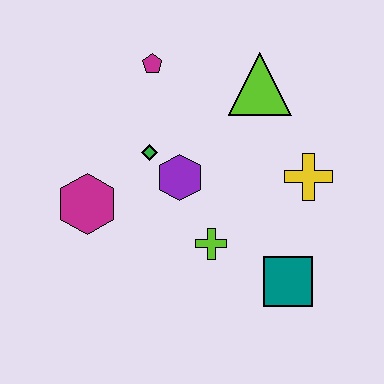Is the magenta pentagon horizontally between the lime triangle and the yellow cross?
No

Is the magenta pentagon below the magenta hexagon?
No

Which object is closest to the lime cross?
The purple hexagon is closest to the lime cross.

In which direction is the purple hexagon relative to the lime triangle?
The purple hexagon is below the lime triangle.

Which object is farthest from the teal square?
The magenta pentagon is farthest from the teal square.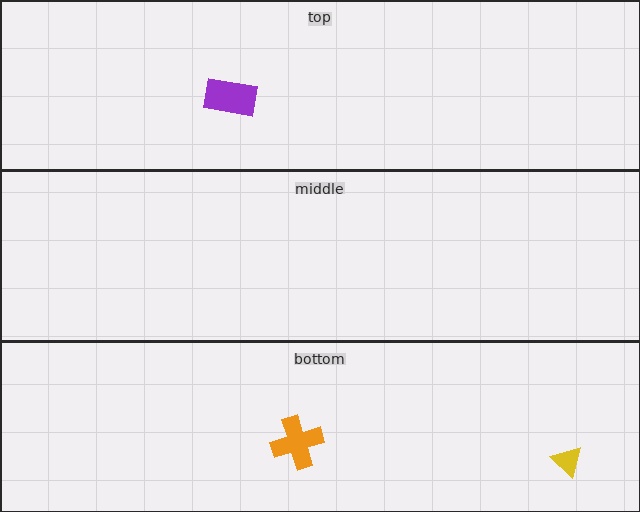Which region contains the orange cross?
The bottom region.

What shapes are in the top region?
The purple rectangle.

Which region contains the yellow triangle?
The bottom region.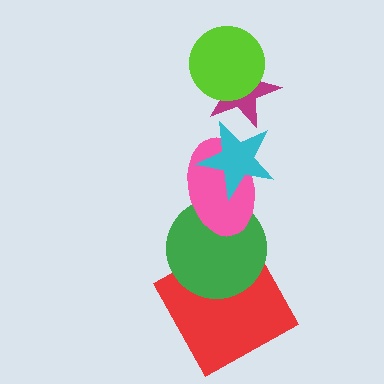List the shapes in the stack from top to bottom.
From top to bottom: the lime circle, the magenta star, the cyan star, the pink ellipse, the green circle, the red square.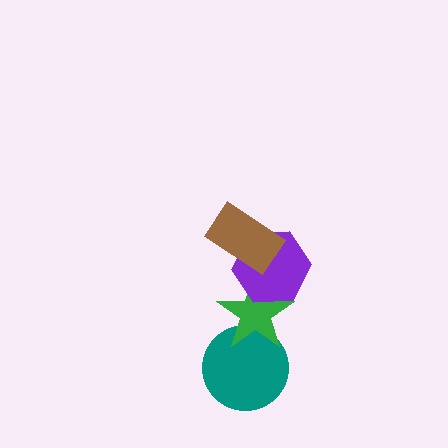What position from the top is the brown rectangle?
The brown rectangle is 1st from the top.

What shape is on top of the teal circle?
The green star is on top of the teal circle.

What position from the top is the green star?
The green star is 3rd from the top.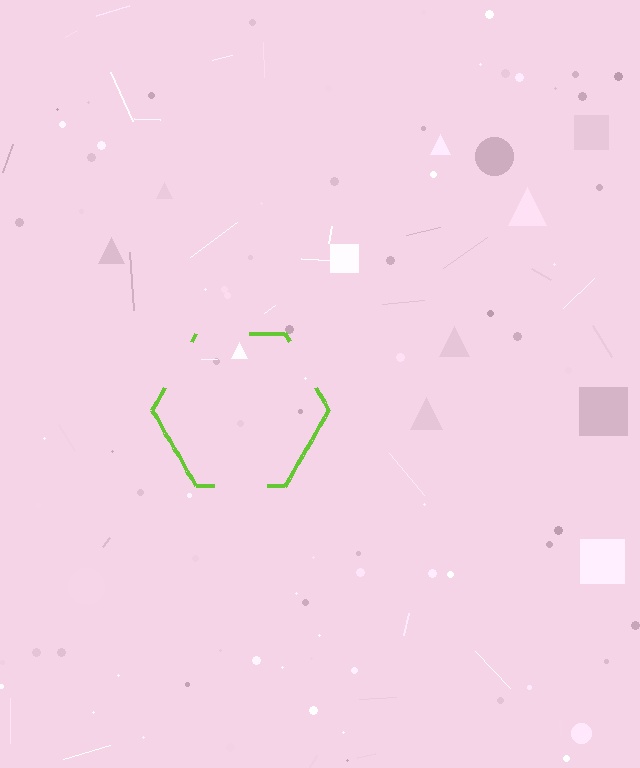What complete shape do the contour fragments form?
The contour fragments form a hexagon.